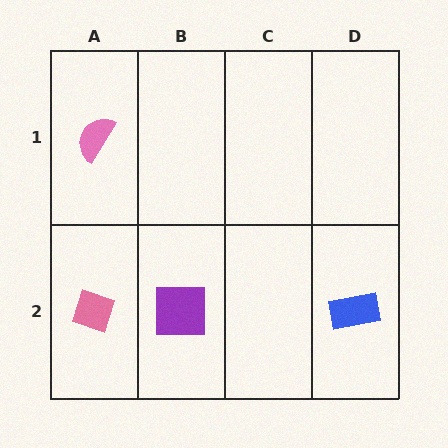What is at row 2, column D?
A blue rectangle.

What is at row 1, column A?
A pink semicircle.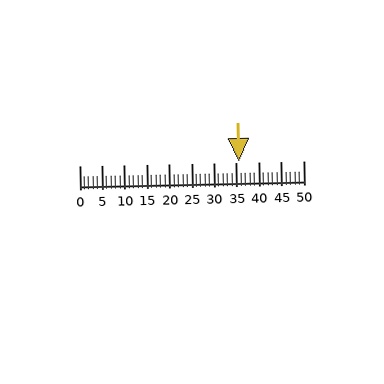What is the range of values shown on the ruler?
The ruler shows values from 0 to 50.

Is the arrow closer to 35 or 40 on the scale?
The arrow is closer to 35.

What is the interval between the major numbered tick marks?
The major tick marks are spaced 5 units apart.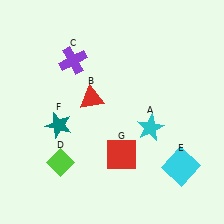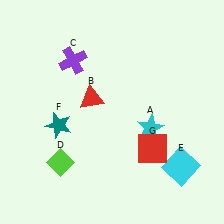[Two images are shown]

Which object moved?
The red square (G) moved right.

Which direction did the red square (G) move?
The red square (G) moved right.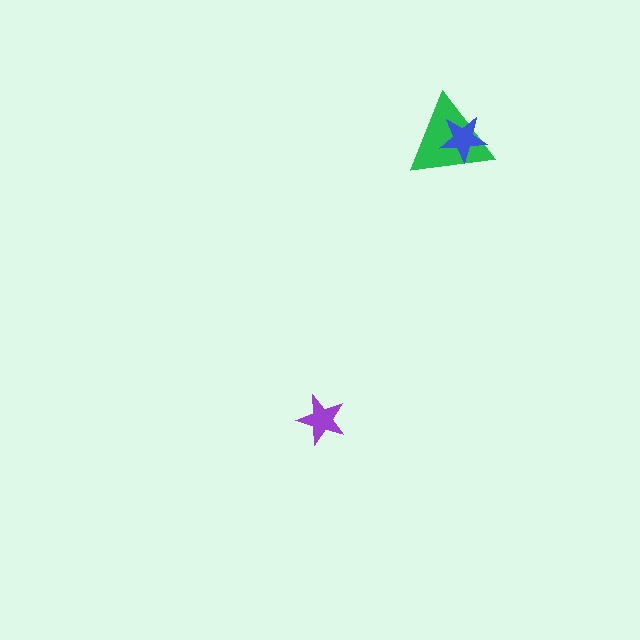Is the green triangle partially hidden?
Yes, it is partially covered by another shape.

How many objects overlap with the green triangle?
1 object overlaps with the green triangle.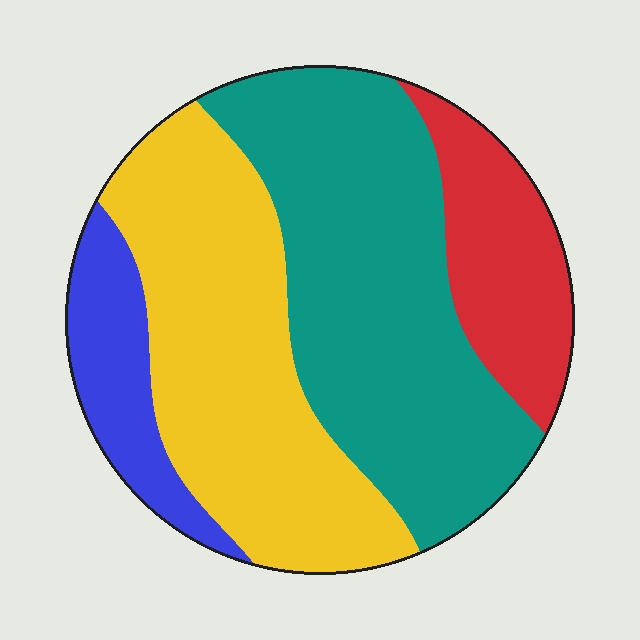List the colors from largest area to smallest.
From largest to smallest: teal, yellow, red, blue.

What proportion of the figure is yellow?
Yellow covers about 35% of the figure.